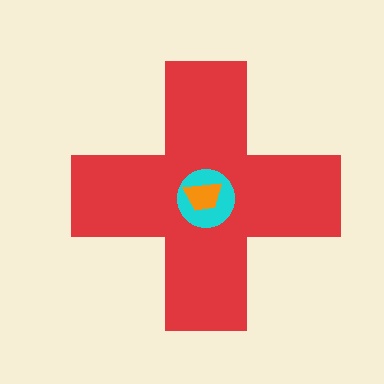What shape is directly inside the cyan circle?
The orange trapezoid.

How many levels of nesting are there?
3.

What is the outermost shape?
The red cross.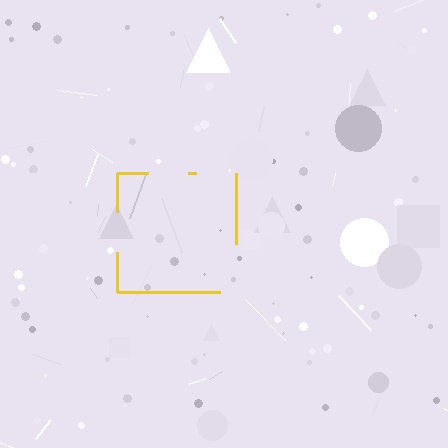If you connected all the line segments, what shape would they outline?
They would outline a square.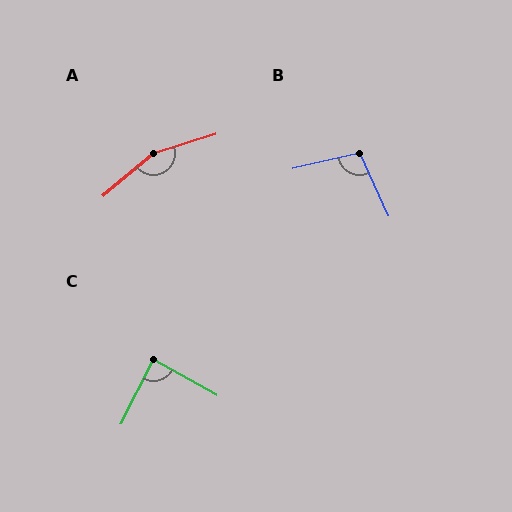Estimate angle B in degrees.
Approximately 101 degrees.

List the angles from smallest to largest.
C (87°), B (101°), A (157°).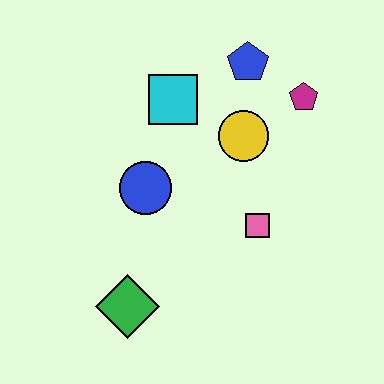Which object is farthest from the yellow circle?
The green diamond is farthest from the yellow circle.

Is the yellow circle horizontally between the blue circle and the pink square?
Yes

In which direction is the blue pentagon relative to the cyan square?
The blue pentagon is to the right of the cyan square.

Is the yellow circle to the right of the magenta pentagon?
No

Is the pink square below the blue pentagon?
Yes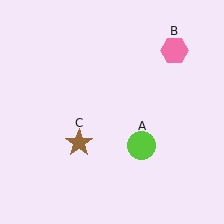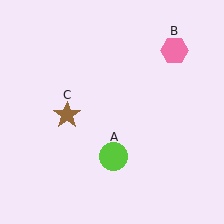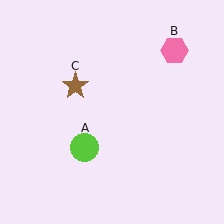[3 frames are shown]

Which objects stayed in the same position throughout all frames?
Pink hexagon (object B) remained stationary.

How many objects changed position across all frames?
2 objects changed position: lime circle (object A), brown star (object C).